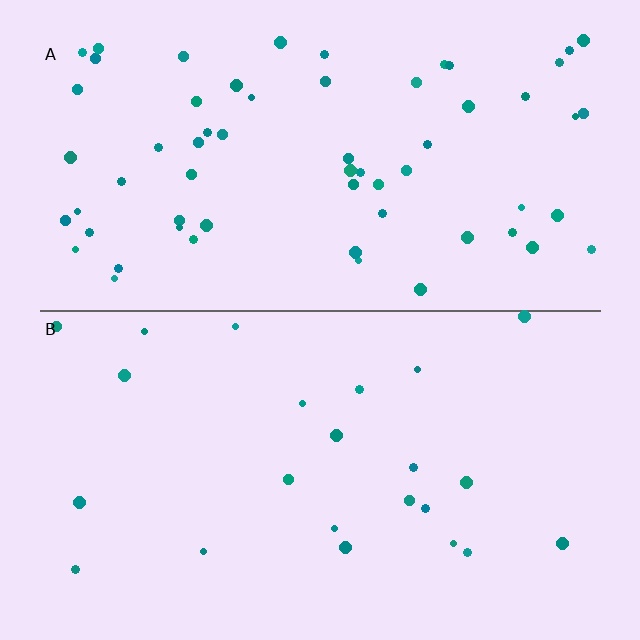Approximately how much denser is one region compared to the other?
Approximately 2.6× — region A over region B.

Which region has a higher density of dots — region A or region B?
A (the top).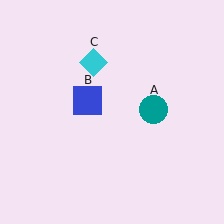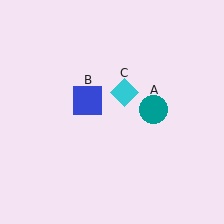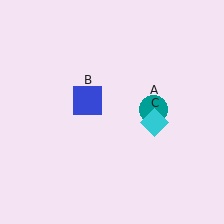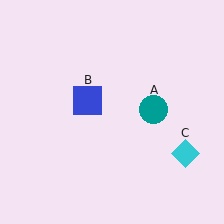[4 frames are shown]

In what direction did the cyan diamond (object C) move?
The cyan diamond (object C) moved down and to the right.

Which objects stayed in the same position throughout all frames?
Teal circle (object A) and blue square (object B) remained stationary.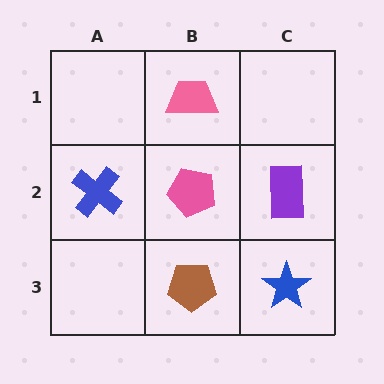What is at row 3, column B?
A brown pentagon.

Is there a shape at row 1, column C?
No, that cell is empty.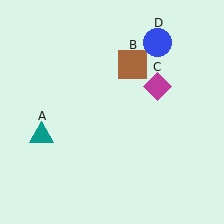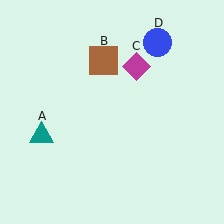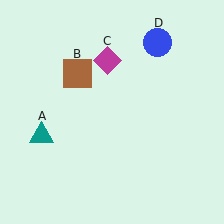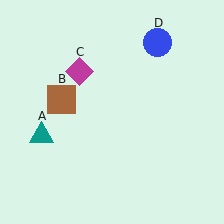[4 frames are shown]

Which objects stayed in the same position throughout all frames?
Teal triangle (object A) and blue circle (object D) remained stationary.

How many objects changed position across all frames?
2 objects changed position: brown square (object B), magenta diamond (object C).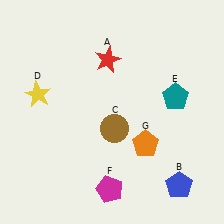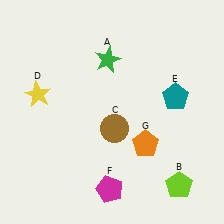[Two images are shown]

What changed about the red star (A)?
In Image 1, A is red. In Image 2, it changed to green.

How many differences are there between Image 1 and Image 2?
There are 2 differences between the two images.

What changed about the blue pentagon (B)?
In Image 1, B is blue. In Image 2, it changed to lime.